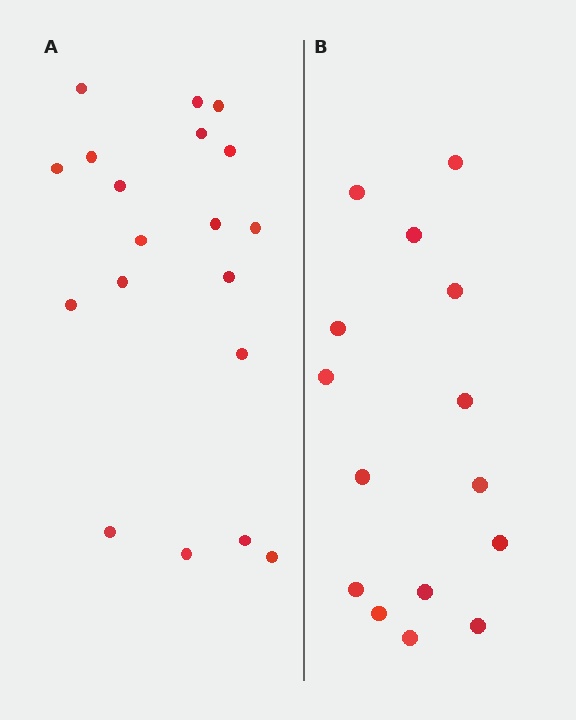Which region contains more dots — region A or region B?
Region A (the left region) has more dots.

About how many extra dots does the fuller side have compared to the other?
Region A has about 4 more dots than region B.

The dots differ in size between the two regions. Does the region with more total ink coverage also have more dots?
No. Region B has more total ink coverage because its dots are larger, but region A actually contains more individual dots. Total area can be misleading — the number of items is what matters here.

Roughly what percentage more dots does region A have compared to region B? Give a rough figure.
About 25% more.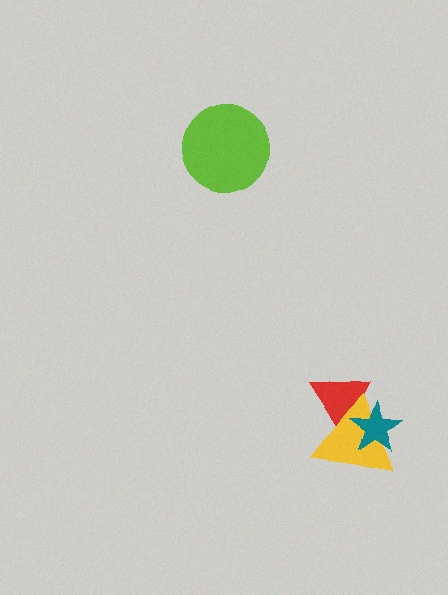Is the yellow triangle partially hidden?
Yes, it is partially covered by another shape.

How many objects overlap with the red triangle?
2 objects overlap with the red triangle.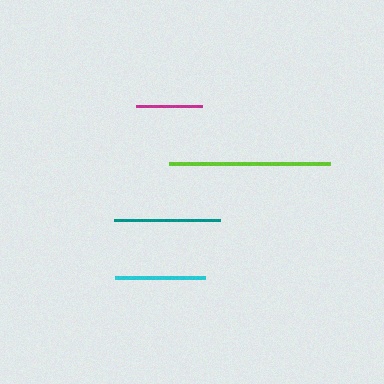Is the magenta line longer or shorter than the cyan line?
The cyan line is longer than the magenta line.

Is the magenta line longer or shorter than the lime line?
The lime line is longer than the magenta line.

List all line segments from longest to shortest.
From longest to shortest: lime, teal, cyan, magenta.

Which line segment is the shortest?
The magenta line is the shortest at approximately 66 pixels.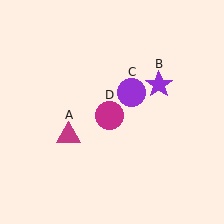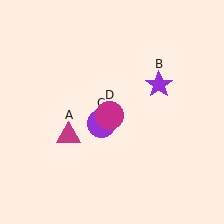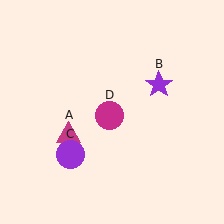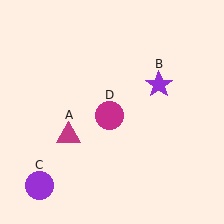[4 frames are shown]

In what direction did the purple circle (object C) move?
The purple circle (object C) moved down and to the left.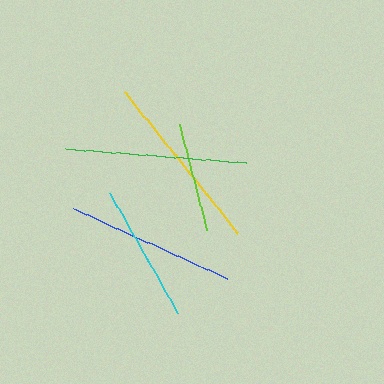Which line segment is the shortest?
The lime line is the shortest at approximately 109 pixels.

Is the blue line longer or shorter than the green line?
The green line is longer than the blue line.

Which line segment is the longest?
The yellow line is the longest at approximately 181 pixels.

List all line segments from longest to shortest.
From longest to shortest: yellow, green, blue, cyan, lime.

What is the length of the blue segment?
The blue segment is approximately 169 pixels long.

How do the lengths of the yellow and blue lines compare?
The yellow and blue lines are approximately the same length.